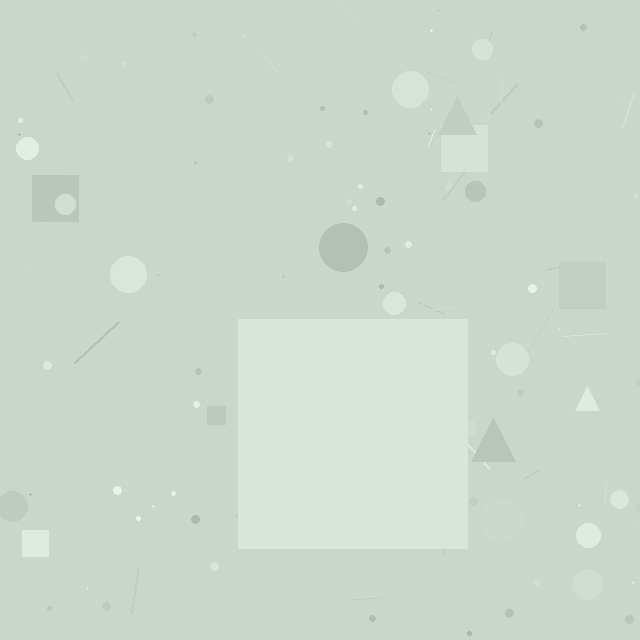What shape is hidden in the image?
A square is hidden in the image.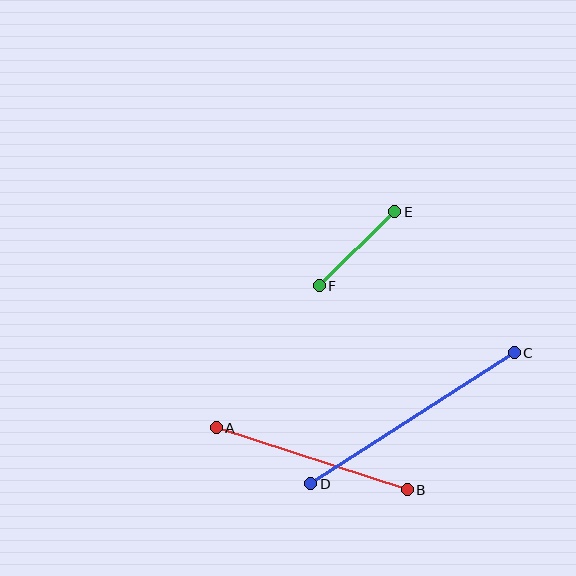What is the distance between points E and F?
The distance is approximately 106 pixels.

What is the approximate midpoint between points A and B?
The midpoint is at approximately (312, 459) pixels.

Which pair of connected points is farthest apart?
Points C and D are farthest apart.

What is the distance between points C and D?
The distance is approximately 242 pixels.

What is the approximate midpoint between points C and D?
The midpoint is at approximately (412, 418) pixels.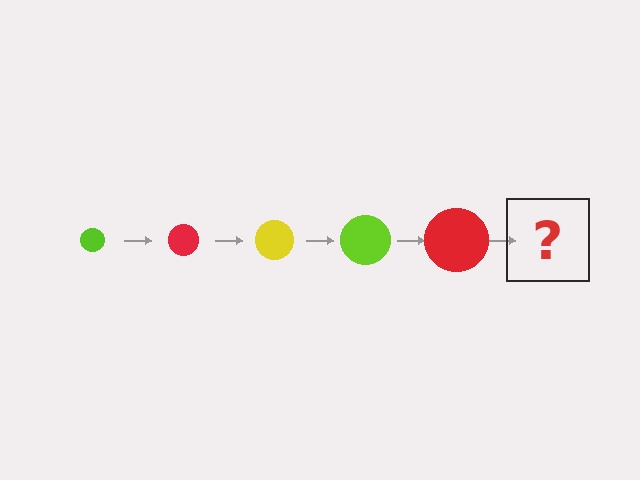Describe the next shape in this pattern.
It should be a yellow circle, larger than the previous one.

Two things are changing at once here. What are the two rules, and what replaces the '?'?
The two rules are that the circle grows larger each step and the color cycles through lime, red, and yellow. The '?' should be a yellow circle, larger than the previous one.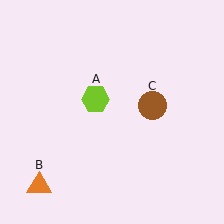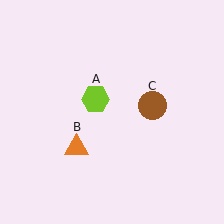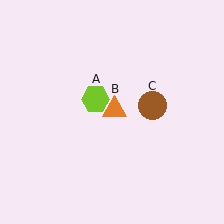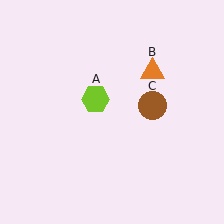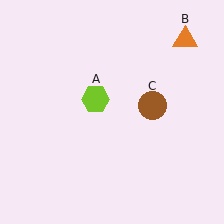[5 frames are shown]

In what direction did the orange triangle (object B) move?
The orange triangle (object B) moved up and to the right.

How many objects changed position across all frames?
1 object changed position: orange triangle (object B).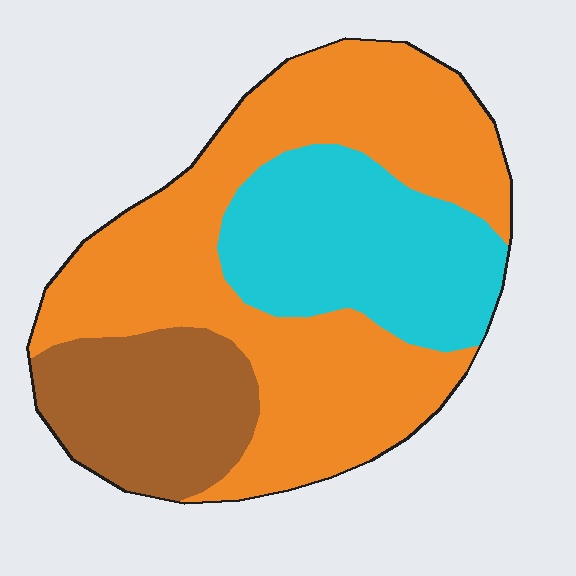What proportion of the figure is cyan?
Cyan covers roughly 25% of the figure.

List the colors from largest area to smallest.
From largest to smallest: orange, cyan, brown.